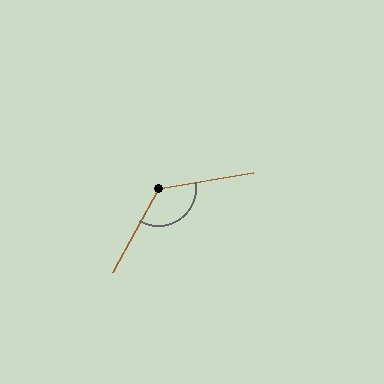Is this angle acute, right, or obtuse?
It is obtuse.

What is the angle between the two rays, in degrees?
Approximately 129 degrees.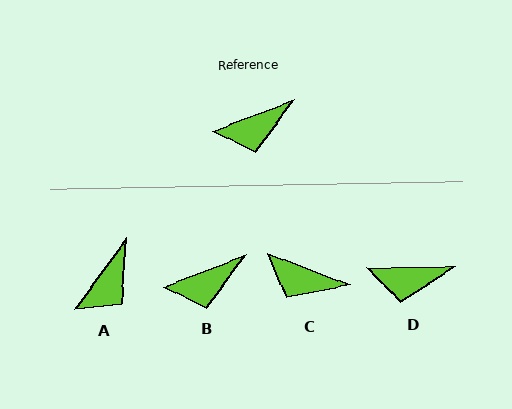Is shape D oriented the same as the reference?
No, it is off by about 21 degrees.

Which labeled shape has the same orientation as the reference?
B.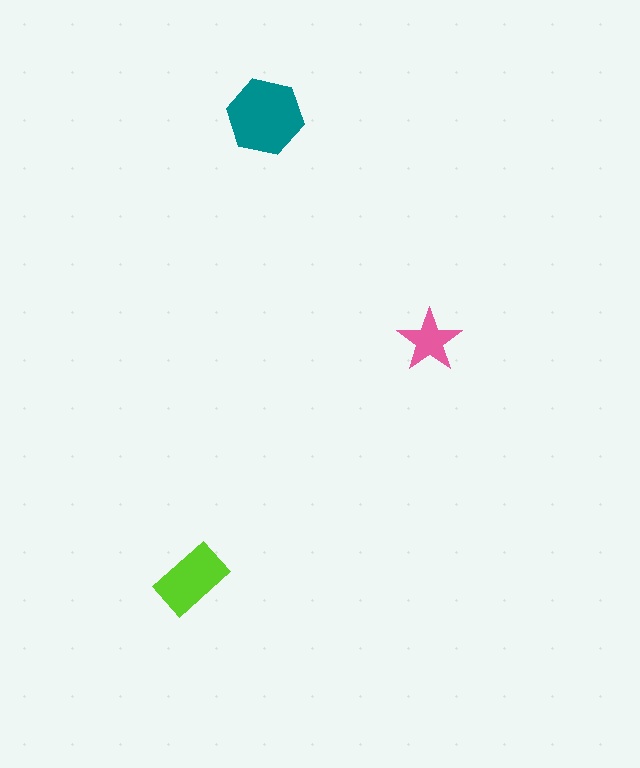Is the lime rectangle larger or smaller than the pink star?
Larger.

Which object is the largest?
The teal hexagon.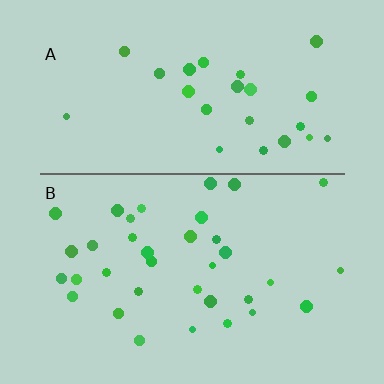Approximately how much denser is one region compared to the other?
Approximately 1.4× — region B over region A.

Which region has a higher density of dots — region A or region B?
B (the bottom).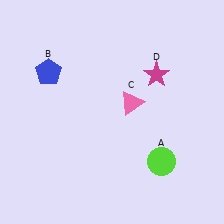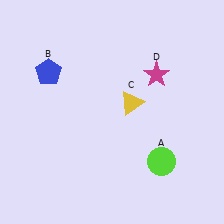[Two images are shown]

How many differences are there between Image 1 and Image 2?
There is 1 difference between the two images.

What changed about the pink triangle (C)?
In Image 1, C is pink. In Image 2, it changed to yellow.